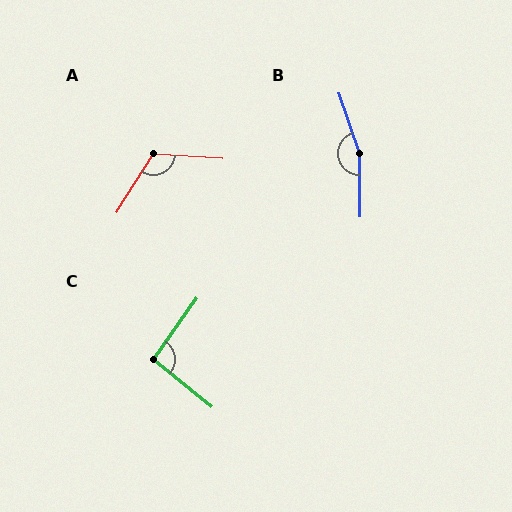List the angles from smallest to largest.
C (94°), A (119°), B (162°).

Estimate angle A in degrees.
Approximately 119 degrees.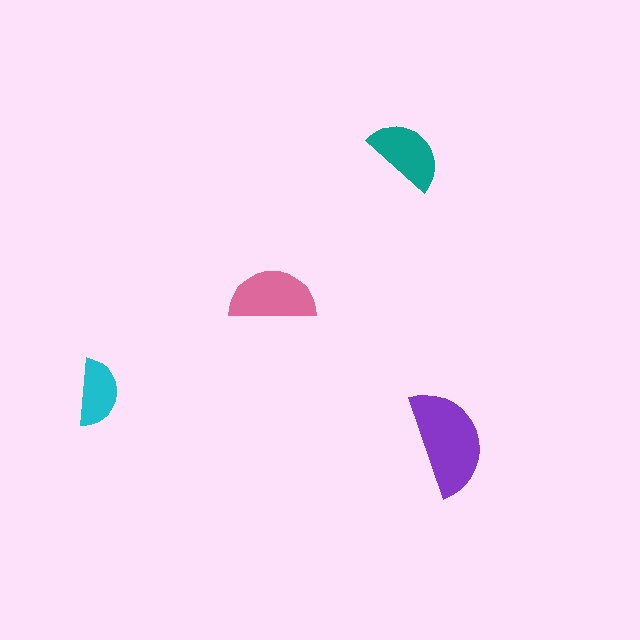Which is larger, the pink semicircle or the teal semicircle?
The pink one.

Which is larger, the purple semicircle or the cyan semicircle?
The purple one.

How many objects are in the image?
There are 4 objects in the image.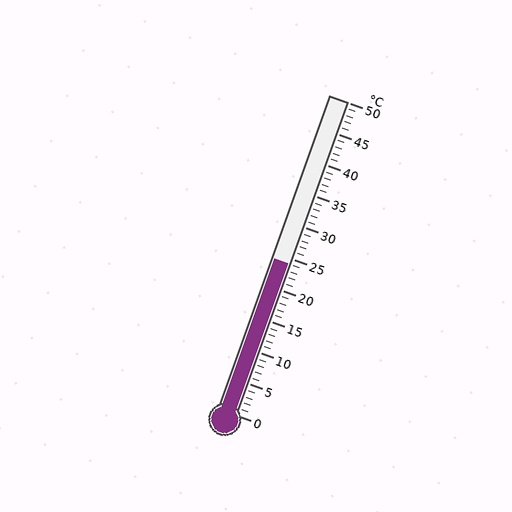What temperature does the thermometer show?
The thermometer shows approximately 24°C.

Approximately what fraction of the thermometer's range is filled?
The thermometer is filled to approximately 50% of its range.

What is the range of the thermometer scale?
The thermometer scale ranges from 0°C to 50°C.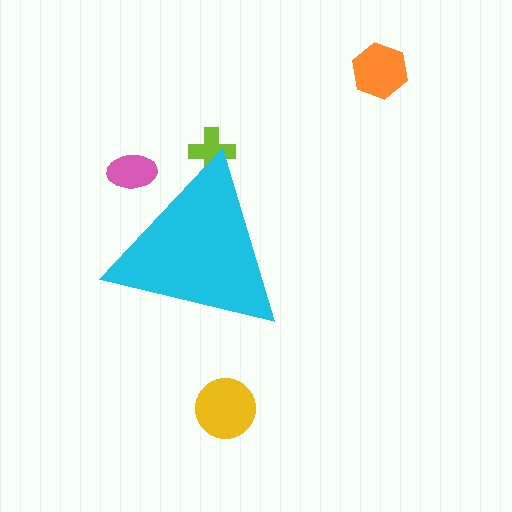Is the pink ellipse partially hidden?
Yes, the pink ellipse is partially hidden behind the cyan triangle.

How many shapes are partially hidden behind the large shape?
2 shapes are partially hidden.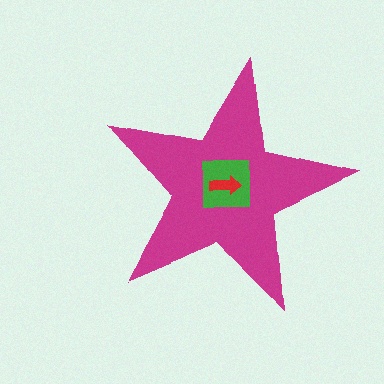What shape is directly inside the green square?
The red arrow.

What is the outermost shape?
The magenta star.